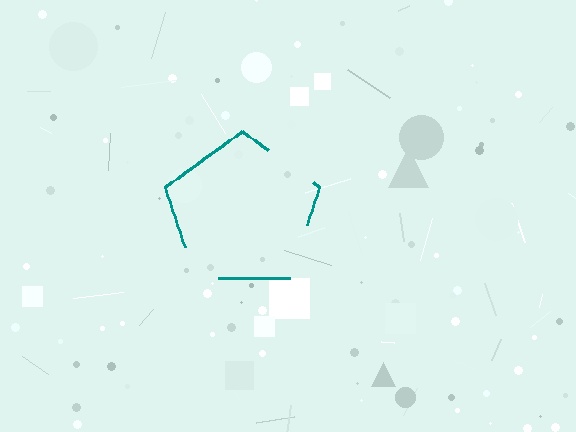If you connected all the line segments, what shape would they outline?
They would outline a pentagon.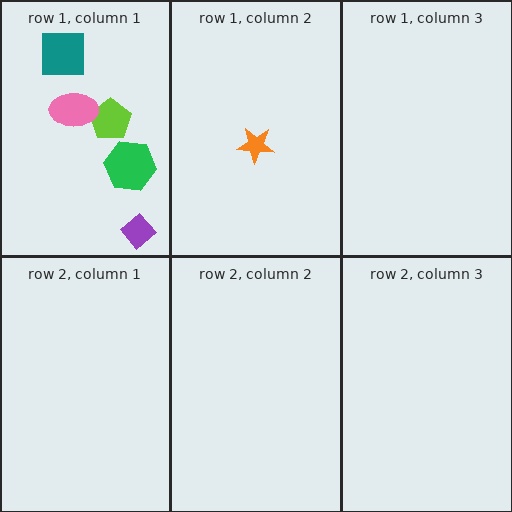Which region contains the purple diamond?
The row 1, column 1 region.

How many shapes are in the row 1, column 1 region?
5.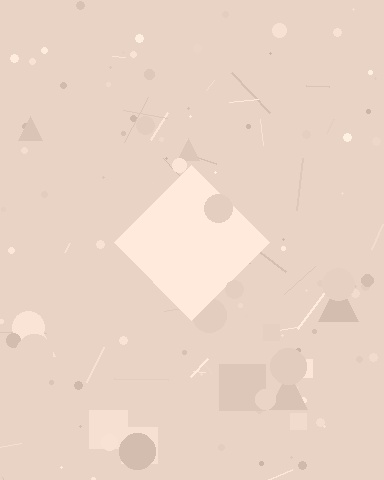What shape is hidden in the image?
A diamond is hidden in the image.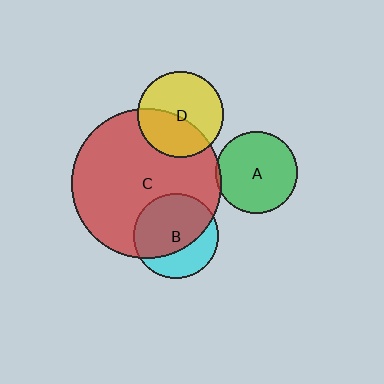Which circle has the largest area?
Circle C (red).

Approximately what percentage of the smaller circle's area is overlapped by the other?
Approximately 40%.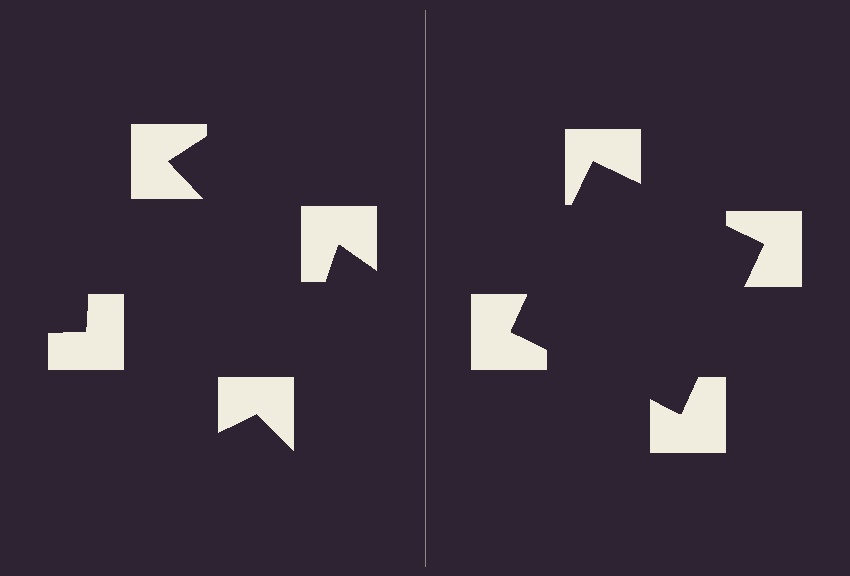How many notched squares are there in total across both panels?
8 — 4 on each side.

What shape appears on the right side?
An illusory square.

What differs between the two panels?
The notched squares are positioned identically on both sides; only the wedge orientations differ. On the right they align to a square; on the left they are misaligned.